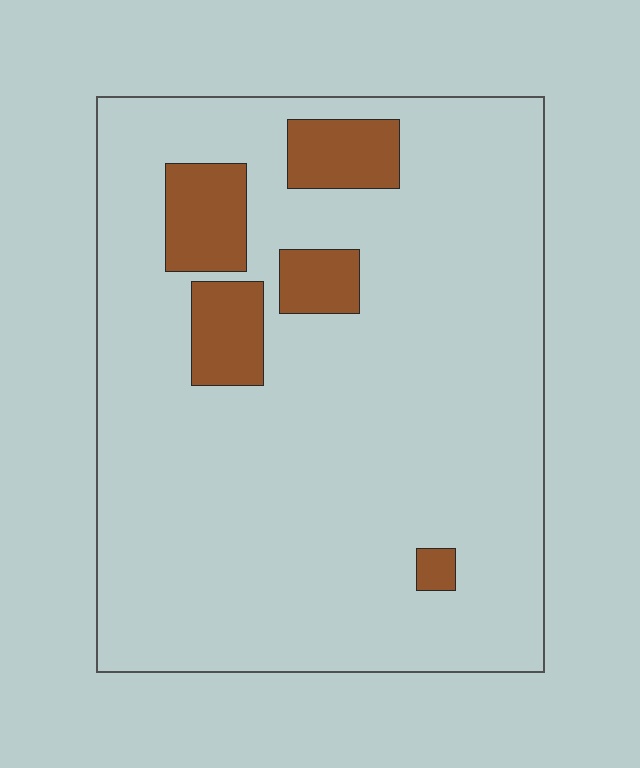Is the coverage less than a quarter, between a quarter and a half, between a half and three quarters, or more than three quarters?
Less than a quarter.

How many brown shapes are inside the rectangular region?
5.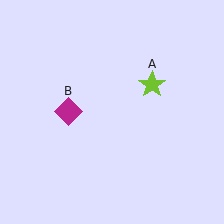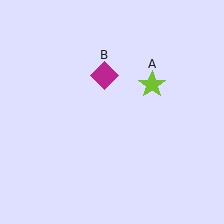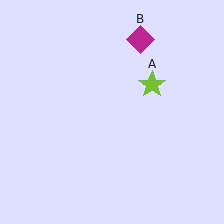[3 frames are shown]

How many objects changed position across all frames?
1 object changed position: magenta diamond (object B).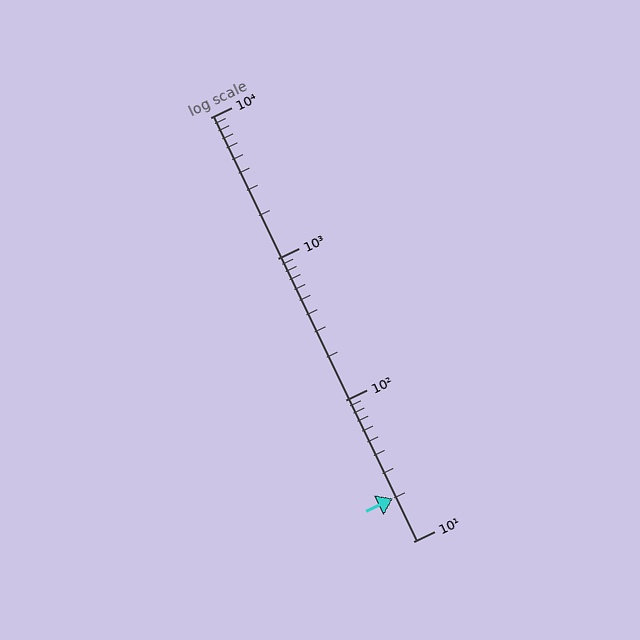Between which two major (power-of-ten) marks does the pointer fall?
The pointer is between 10 and 100.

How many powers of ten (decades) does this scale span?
The scale spans 3 decades, from 10 to 10000.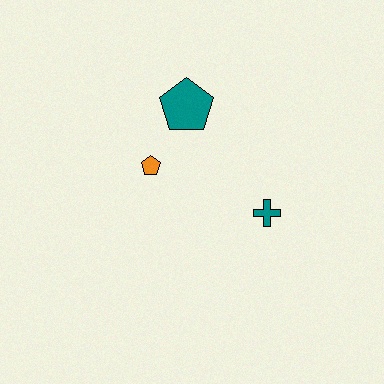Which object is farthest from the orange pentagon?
The teal cross is farthest from the orange pentagon.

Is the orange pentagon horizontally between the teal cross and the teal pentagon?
No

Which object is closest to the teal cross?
The orange pentagon is closest to the teal cross.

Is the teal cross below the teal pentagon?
Yes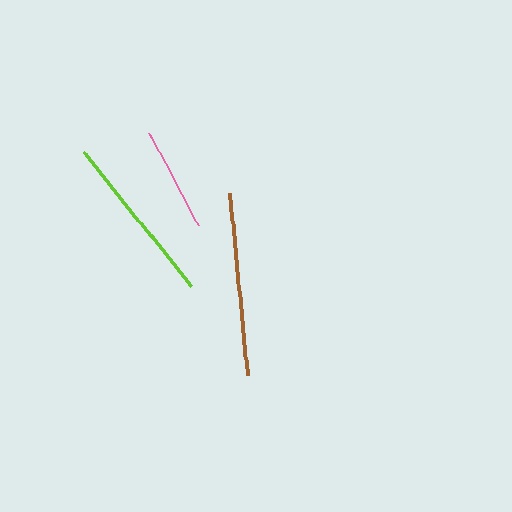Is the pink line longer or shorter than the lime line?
The lime line is longer than the pink line.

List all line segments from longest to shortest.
From longest to shortest: brown, lime, pink.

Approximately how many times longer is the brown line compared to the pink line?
The brown line is approximately 1.7 times the length of the pink line.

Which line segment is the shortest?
The pink line is the shortest at approximately 105 pixels.